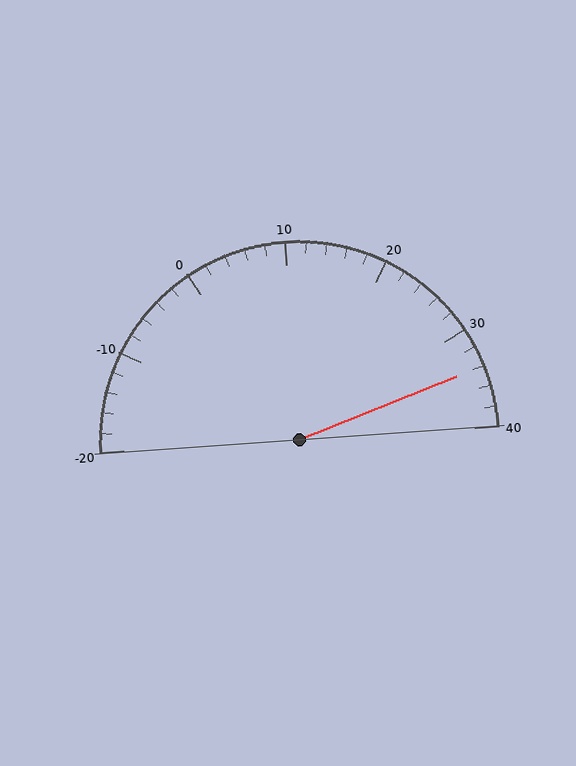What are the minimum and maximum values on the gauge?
The gauge ranges from -20 to 40.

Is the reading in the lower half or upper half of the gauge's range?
The reading is in the upper half of the range (-20 to 40).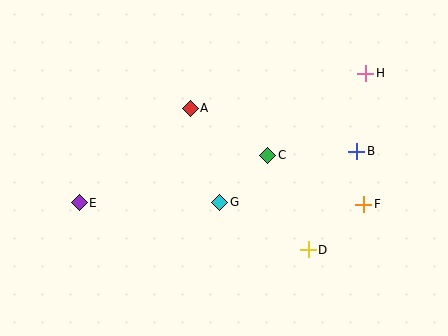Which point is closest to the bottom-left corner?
Point E is closest to the bottom-left corner.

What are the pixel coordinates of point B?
Point B is at (357, 151).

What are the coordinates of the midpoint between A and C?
The midpoint between A and C is at (229, 132).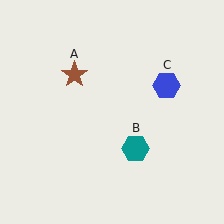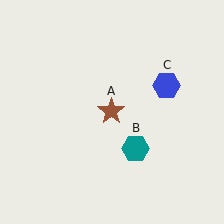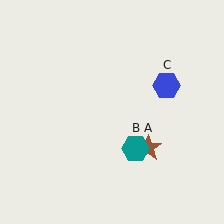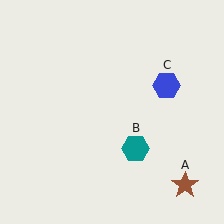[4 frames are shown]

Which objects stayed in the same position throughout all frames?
Teal hexagon (object B) and blue hexagon (object C) remained stationary.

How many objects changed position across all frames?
1 object changed position: brown star (object A).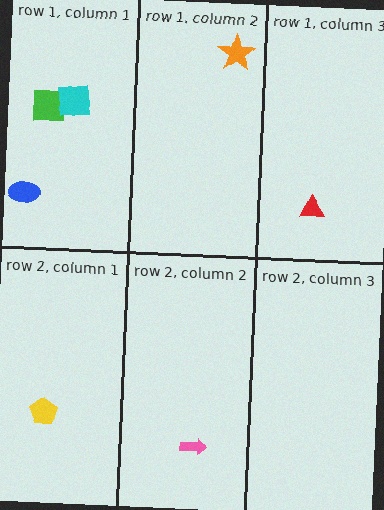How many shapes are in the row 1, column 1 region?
3.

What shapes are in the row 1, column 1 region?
The green square, the cyan square, the blue ellipse.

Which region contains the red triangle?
The row 1, column 3 region.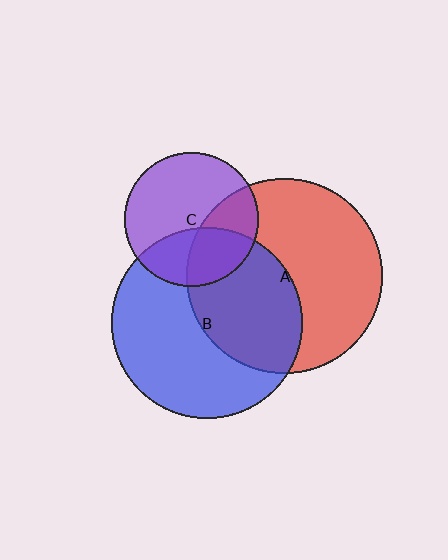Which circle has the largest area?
Circle A (red).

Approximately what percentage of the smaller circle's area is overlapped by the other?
Approximately 35%.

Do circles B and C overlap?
Yes.